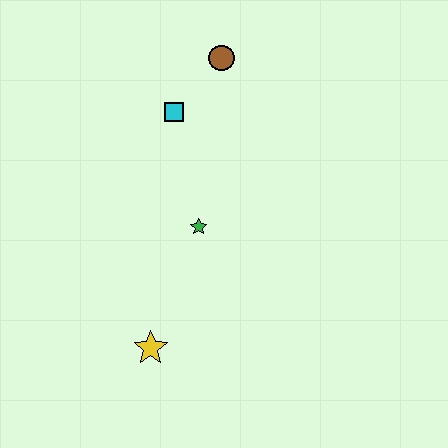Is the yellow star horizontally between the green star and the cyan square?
No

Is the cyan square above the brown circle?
No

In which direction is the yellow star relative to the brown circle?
The yellow star is below the brown circle.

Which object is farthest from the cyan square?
The yellow star is farthest from the cyan square.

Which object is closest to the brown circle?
The cyan square is closest to the brown circle.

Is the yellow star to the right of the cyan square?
No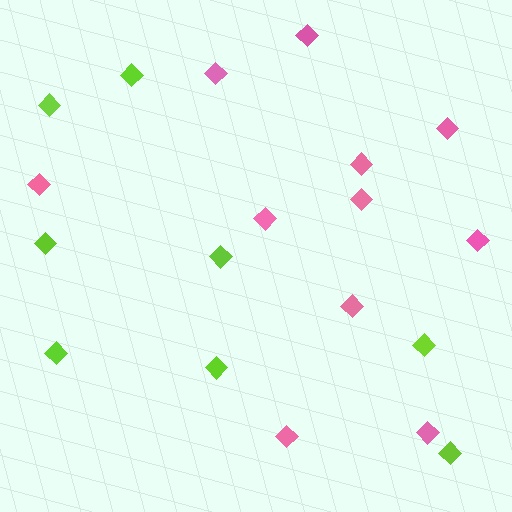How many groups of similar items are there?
There are 2 groups: one group of lime diamonds (8) and one group of pink diamonds (11).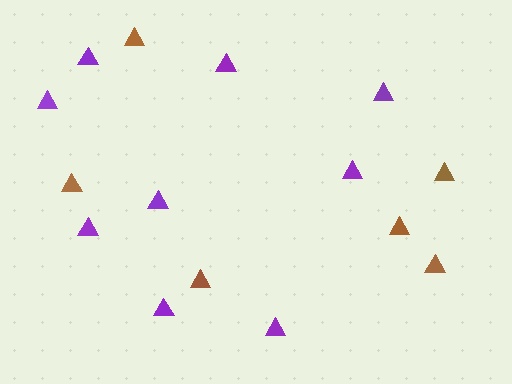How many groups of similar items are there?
There are 2 groups: one group of brown triangles (6) and one group of purple triangles (9).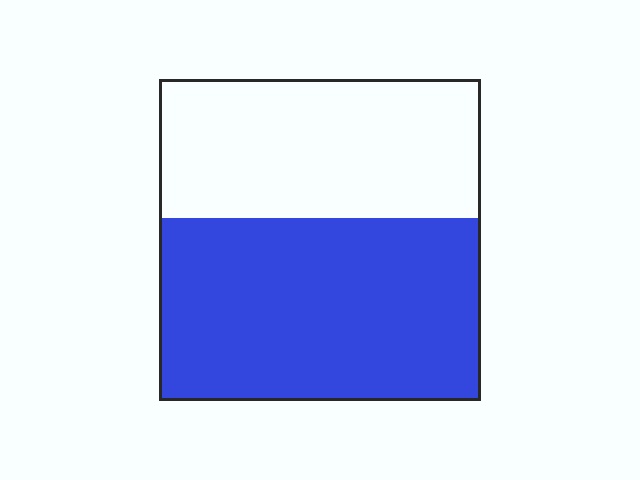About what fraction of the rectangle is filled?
About three fifths (3/5).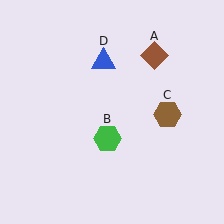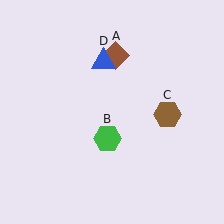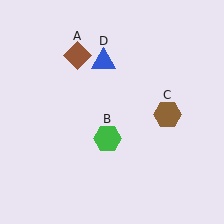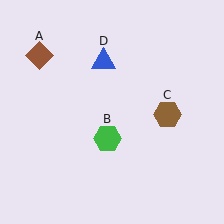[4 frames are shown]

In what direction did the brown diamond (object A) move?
The brown diamond (object A) moved left.